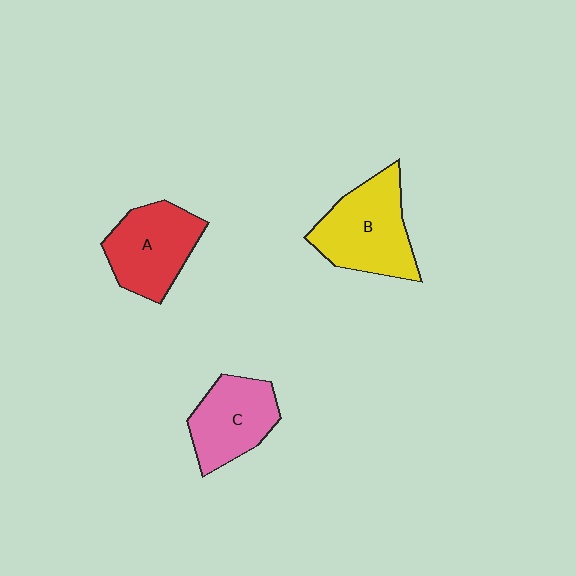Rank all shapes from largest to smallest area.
From largest to smallest: B (yellow), A (red), C (pink).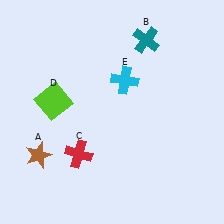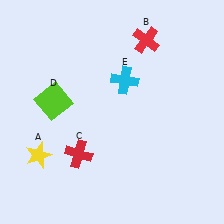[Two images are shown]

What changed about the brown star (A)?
In Image 1, A is brown. In Image 2, it changed to yellow.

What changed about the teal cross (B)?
In Image 1, B is teal. In Image 2, it changed to red.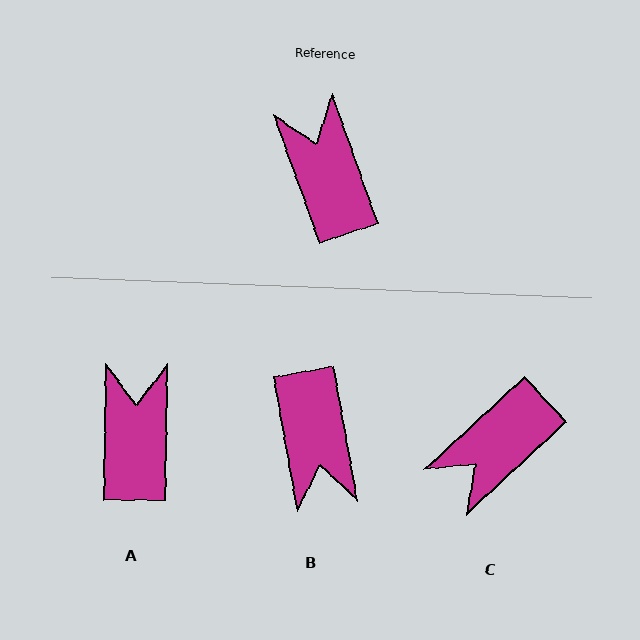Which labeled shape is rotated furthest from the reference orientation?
B, about 171 degrees away.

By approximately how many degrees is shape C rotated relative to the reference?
Approximately 113 degrees counter-clockwise.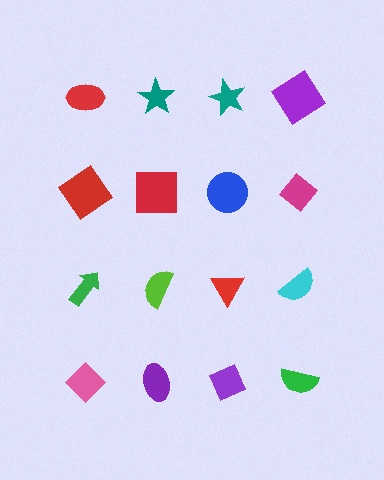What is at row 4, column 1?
A pink diamond.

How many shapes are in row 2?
4 shapes.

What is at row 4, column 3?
A purple diamond.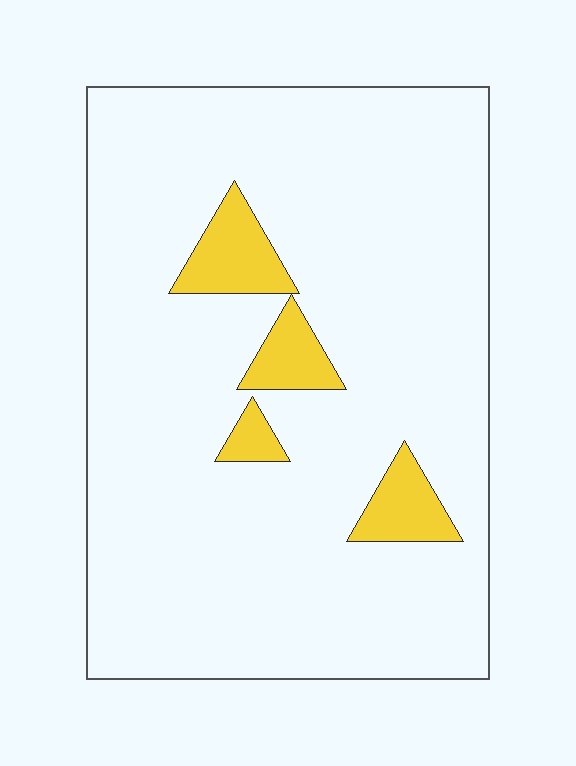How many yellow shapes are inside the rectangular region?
4.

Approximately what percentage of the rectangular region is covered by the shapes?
Approximately 10%.